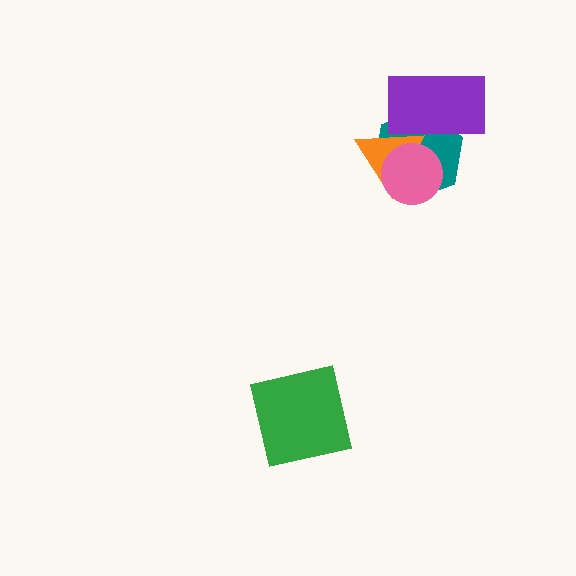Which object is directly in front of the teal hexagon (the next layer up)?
The purple rectangle is directly in front of the teal hexagon.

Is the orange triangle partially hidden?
Yes, it is partially covered by another shape.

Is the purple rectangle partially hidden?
Yes, it is partially covered by another shape.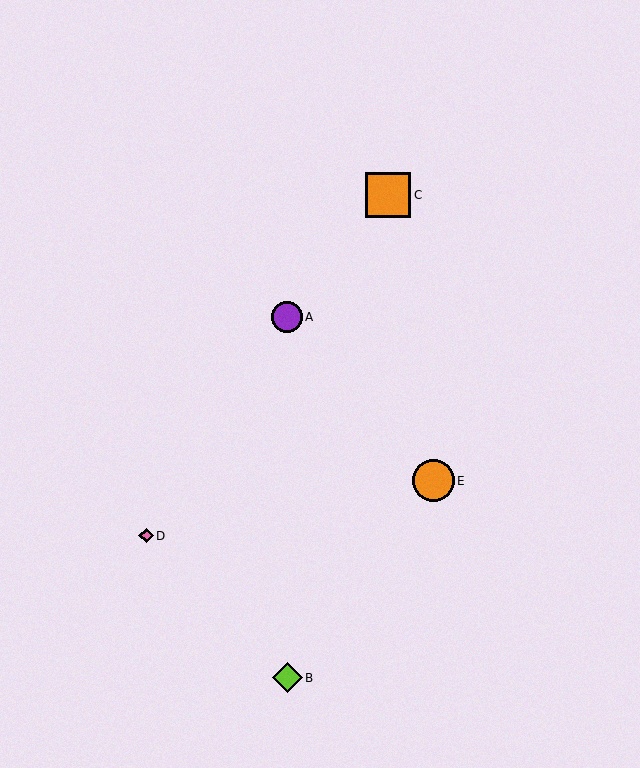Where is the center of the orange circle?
The center of the orange circle is at (434, 481).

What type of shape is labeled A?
Shape A is a purple circle.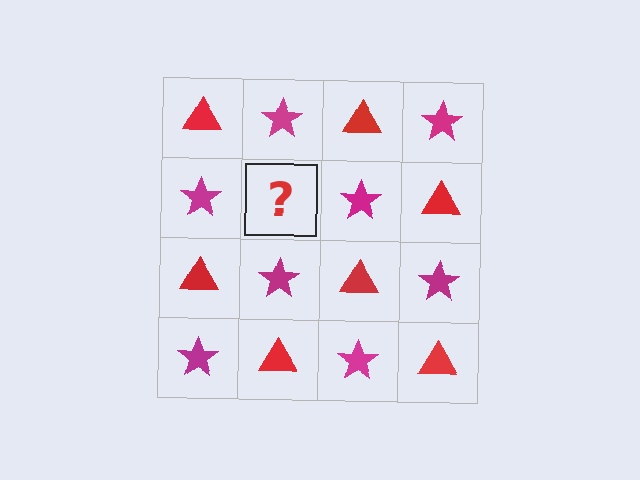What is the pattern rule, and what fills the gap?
The rule is that it alternates red triangle and magenta star in a checkerboard pattern. The gap should be filled with a red triangle.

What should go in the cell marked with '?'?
The missing cell should contain a red triangle.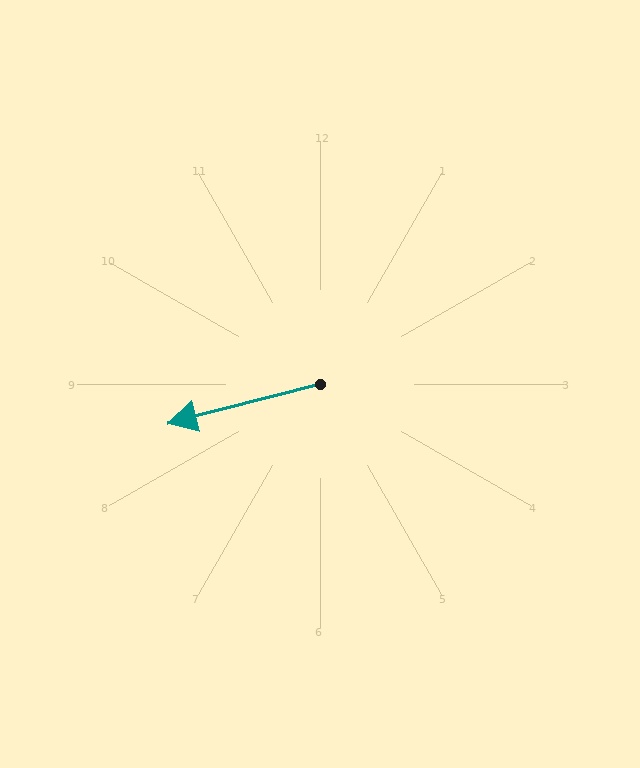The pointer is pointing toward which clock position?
Roughly 9 o'clock.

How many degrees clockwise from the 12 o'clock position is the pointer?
Approximately 256 degrees.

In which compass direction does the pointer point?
West.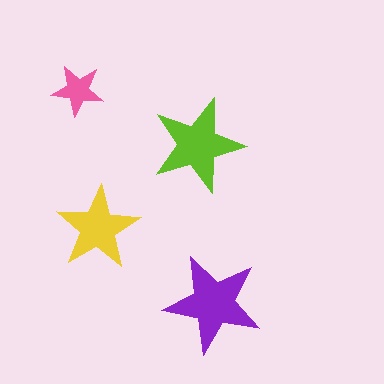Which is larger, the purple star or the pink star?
The purple one.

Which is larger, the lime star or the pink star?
The lime one.